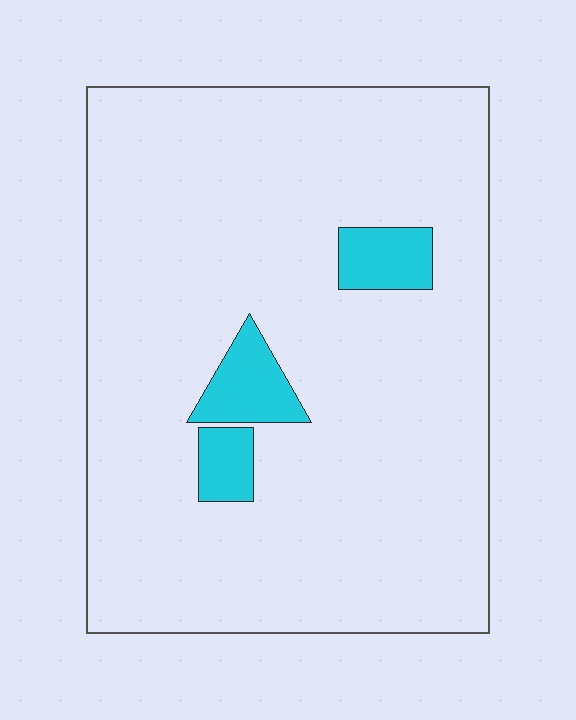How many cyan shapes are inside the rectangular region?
3.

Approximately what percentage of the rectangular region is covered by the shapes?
Approximately 10%.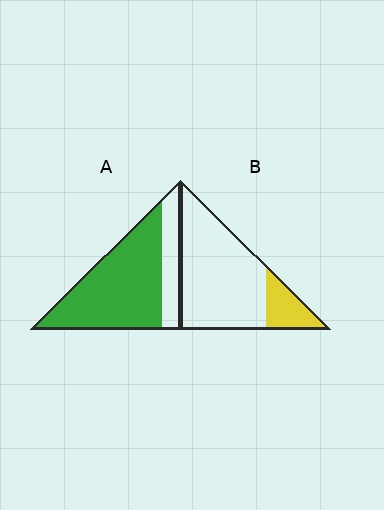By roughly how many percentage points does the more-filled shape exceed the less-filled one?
By roughly 60 percentage points (A over B).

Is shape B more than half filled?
No.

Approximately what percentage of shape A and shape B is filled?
A is approximately 75% and B is approximately 20%.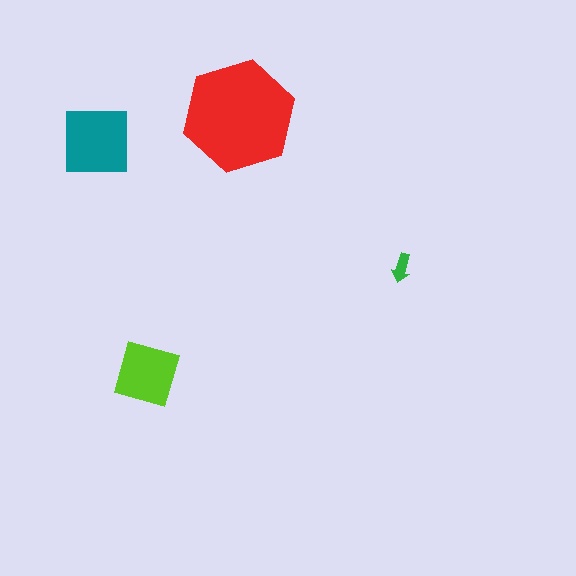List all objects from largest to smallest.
The red hexagon, the teal square, the lime diamond, the green arrow.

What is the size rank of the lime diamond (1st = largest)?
3rd.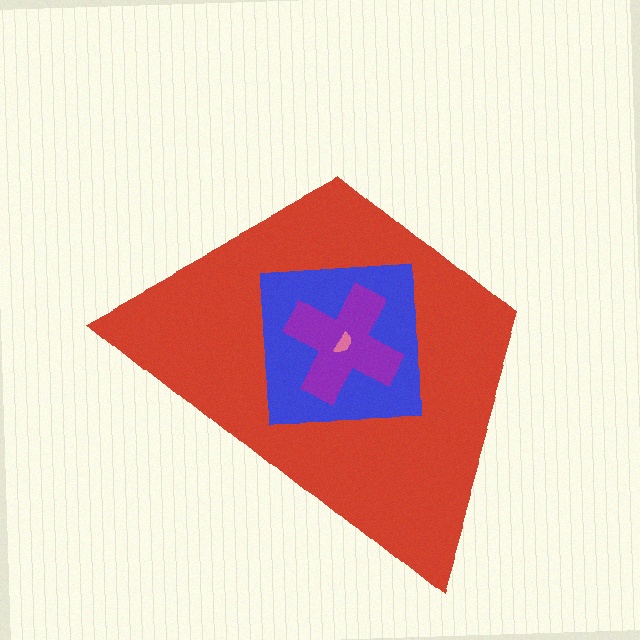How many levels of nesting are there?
4.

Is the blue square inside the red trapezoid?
Yes.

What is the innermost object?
The pink semicircle.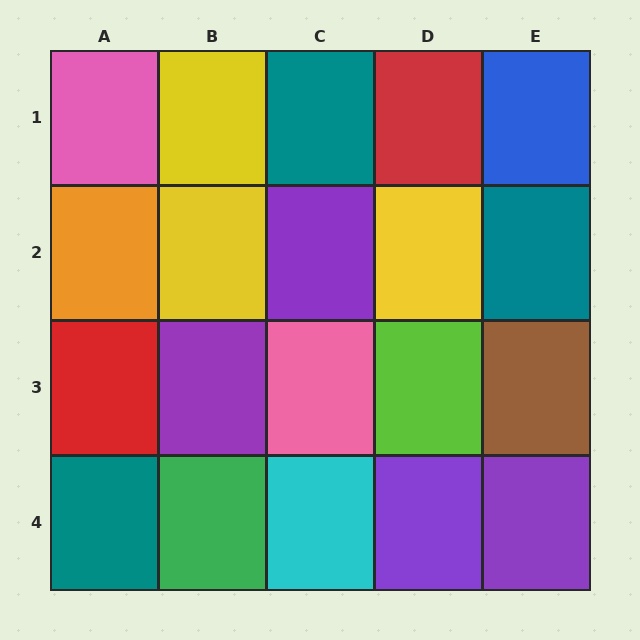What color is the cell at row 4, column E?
Purple.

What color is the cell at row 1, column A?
Pink.